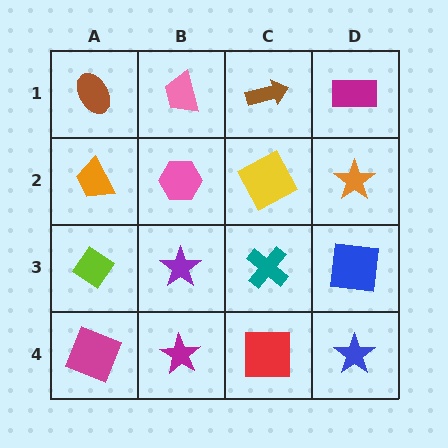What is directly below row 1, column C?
A yellow square.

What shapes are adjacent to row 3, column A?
An orange trapezoid (row 2, column A), a magenta square (row 4, column A), a purple star (row 3, column B).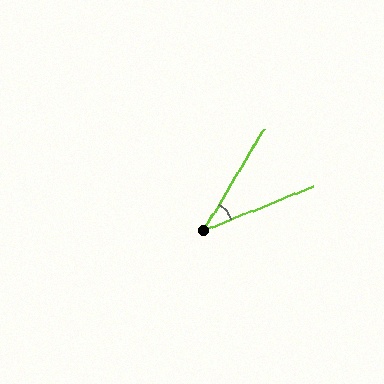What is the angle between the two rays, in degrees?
Approximately 37 degrees.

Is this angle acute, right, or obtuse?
It is acute.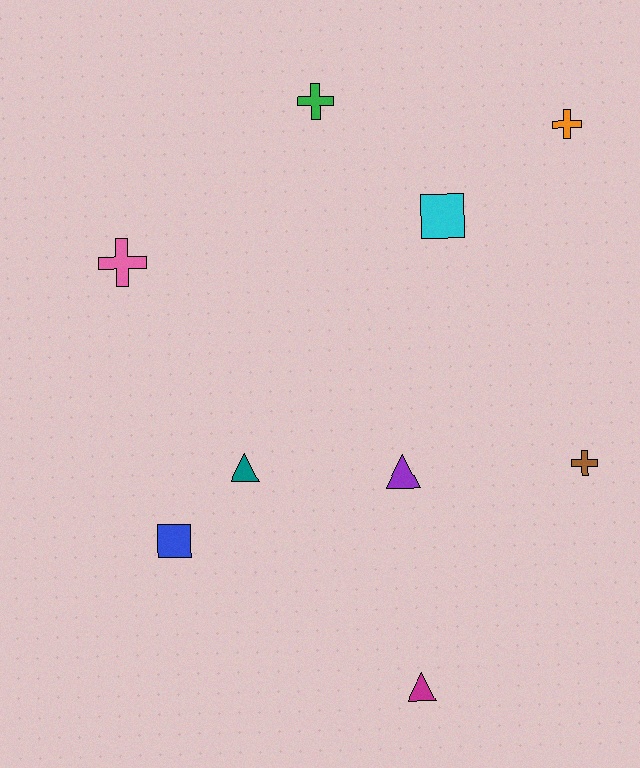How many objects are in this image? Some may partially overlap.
There are 9 objects.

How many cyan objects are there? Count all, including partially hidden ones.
There is 1 cyan object.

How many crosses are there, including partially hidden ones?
There are 4 crosses.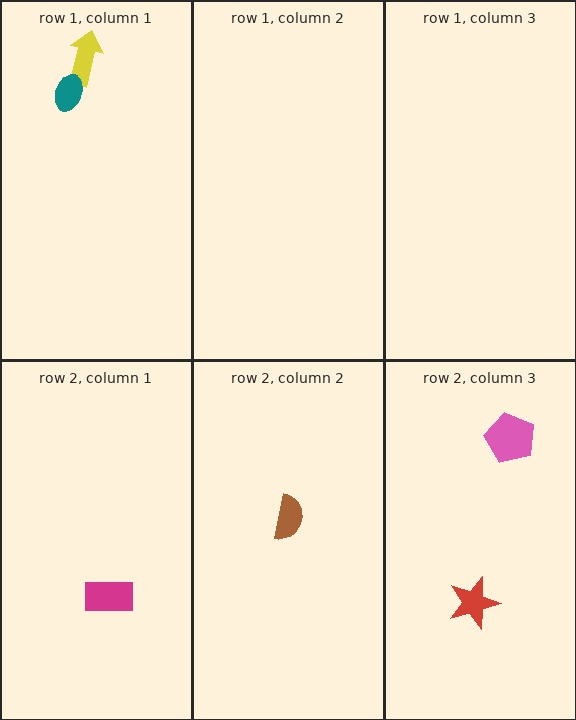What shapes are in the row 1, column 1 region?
The yellow arrow, the teal ellipse.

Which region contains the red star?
The row 2, column 3 region.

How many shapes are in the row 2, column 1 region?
1.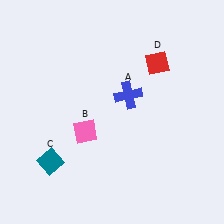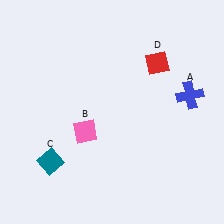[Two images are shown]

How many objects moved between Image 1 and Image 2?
1 object moved between the two images.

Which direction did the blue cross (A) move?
The blue cross (A) moved right.